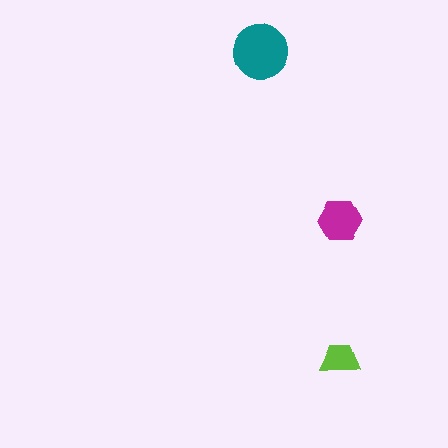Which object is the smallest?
The lime trapezoid.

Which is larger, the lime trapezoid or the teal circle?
The teal circle.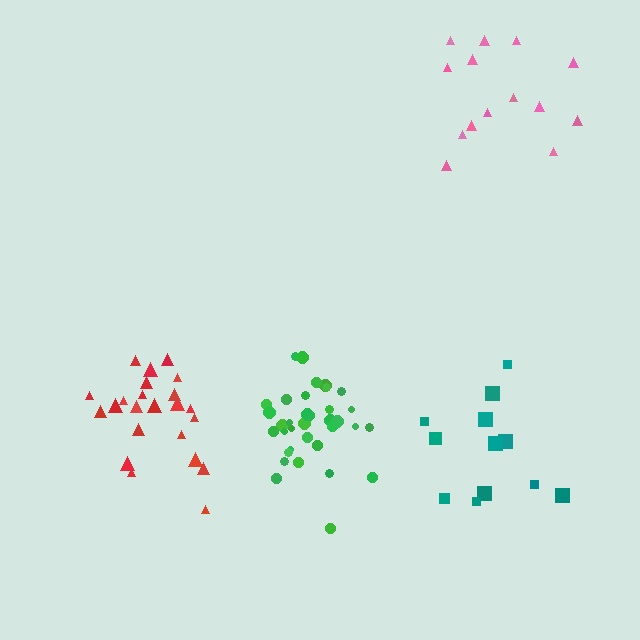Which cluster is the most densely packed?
Green.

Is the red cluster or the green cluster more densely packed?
Green.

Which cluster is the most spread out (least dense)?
Pink.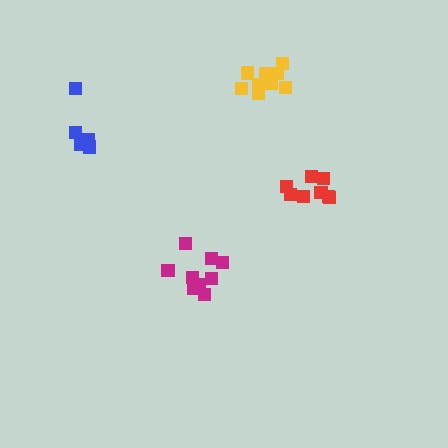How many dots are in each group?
Group 1: 8 dots, Group 2: 7 dots, Group 3: 9 dots, Group 4: 9 dots (33 total).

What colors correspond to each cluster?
The clusters are colored: red, blue, magenta, yellow.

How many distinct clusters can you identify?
There are 4 distinct clusters.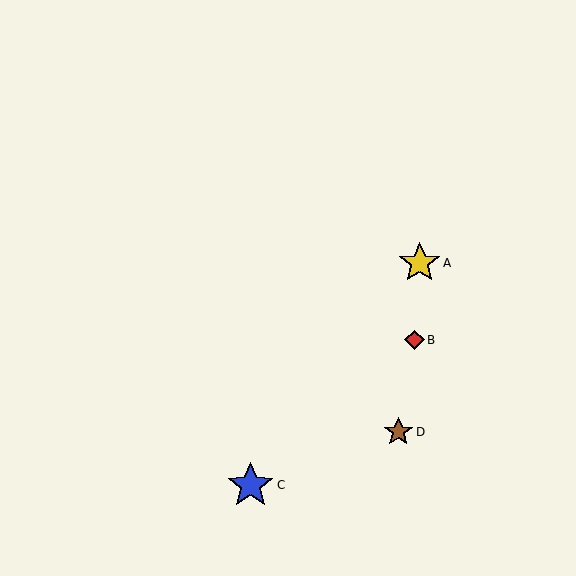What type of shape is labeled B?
Shape B is a red diamond.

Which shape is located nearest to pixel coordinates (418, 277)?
The yellow star (labeled A) at (420, 263) is nearest to that location.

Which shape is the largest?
The blue star (labeled C) is the largest.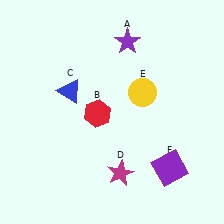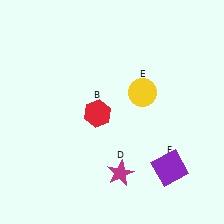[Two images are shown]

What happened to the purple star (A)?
The purple star (A) was removed in Image 2. It was in the top-right area of Image 1.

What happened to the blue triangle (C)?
The blue triangle (C) was removed in Image 2. It was in the top-left area of Image 1.